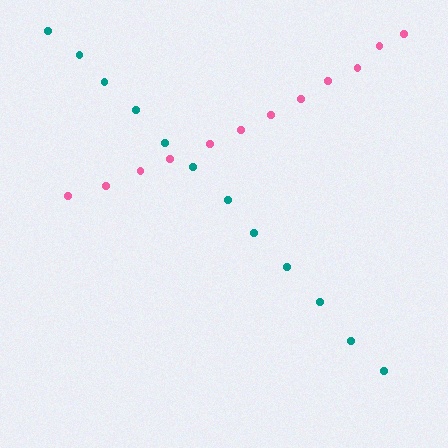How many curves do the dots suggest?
There are 2 distinct paths.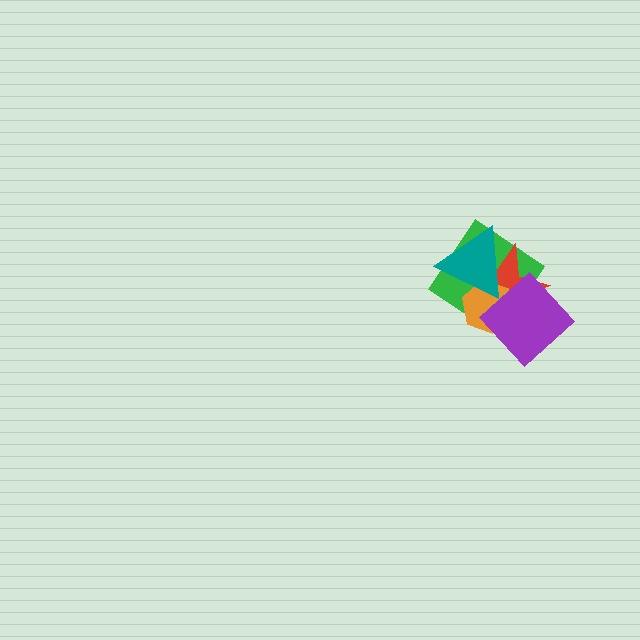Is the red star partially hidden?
Yes, it is partially covered by another shape.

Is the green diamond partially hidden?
Yes, it is partially covered by another shape.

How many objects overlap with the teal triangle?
3 objects overlap with the teal triangle.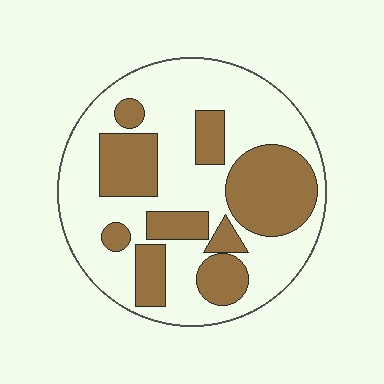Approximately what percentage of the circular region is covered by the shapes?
Approximately 35%.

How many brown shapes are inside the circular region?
9.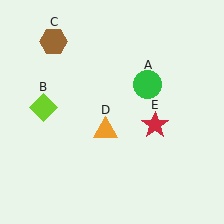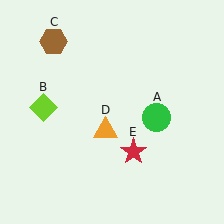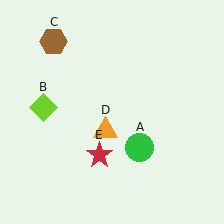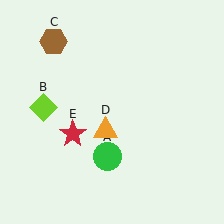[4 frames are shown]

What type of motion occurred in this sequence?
The green circle (object A), red star (object E) rotated clockwise around the center of the scene.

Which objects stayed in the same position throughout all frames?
Lime diamond (object B) and brown hexagon (object C) and orange triangle (object D) remained stationary.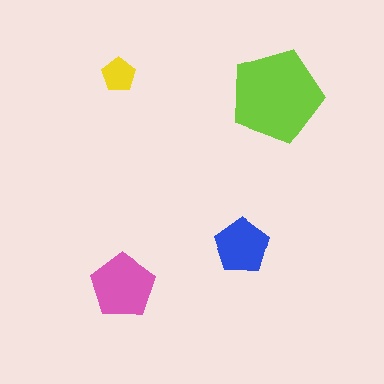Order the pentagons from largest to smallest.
the lime one, the pink one, the blue one, the yellow one.